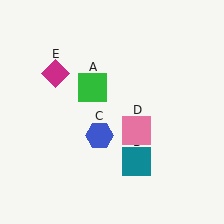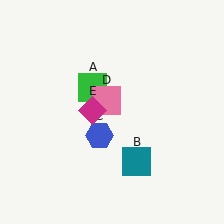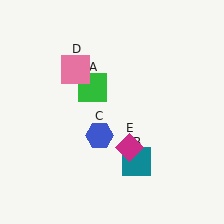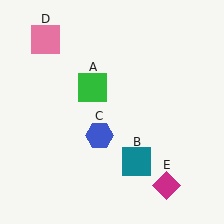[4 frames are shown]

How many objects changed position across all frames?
2 objects changed position: pink square (object D), magenta diamond (object E).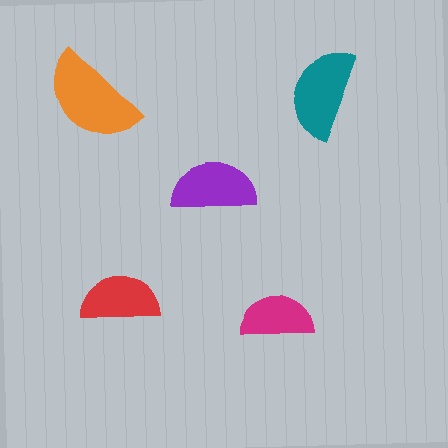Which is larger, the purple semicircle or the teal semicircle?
The teal one.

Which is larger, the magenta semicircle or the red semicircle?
The red one.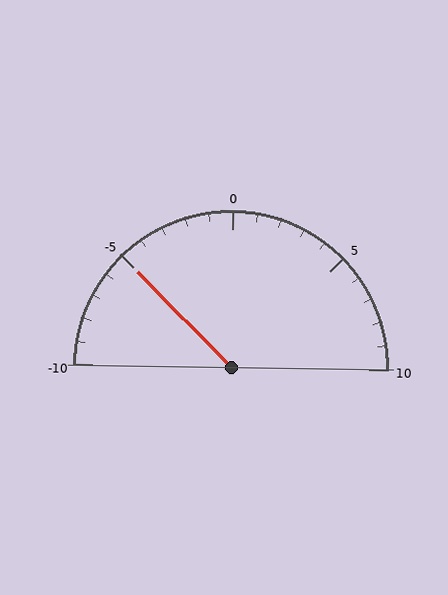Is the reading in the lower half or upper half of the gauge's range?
The reading is in the lower half of the range (-10 to 10).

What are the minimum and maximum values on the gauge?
The gauge ranges from -10 to 10.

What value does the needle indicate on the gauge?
The needle indicates approximately -5.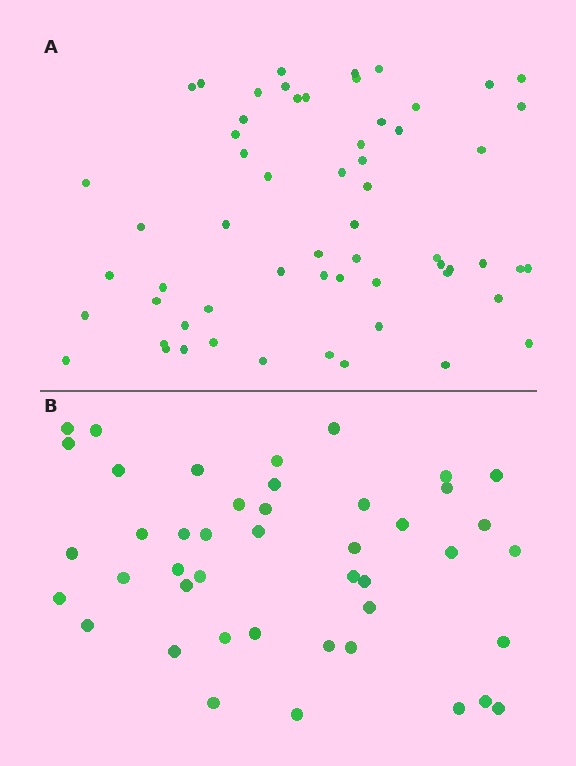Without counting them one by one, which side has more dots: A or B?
Region A (the top region) has more dots.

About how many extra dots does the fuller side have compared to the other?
Region A has approximately 15 more dots than region B.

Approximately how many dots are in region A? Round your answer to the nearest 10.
About 60 dots.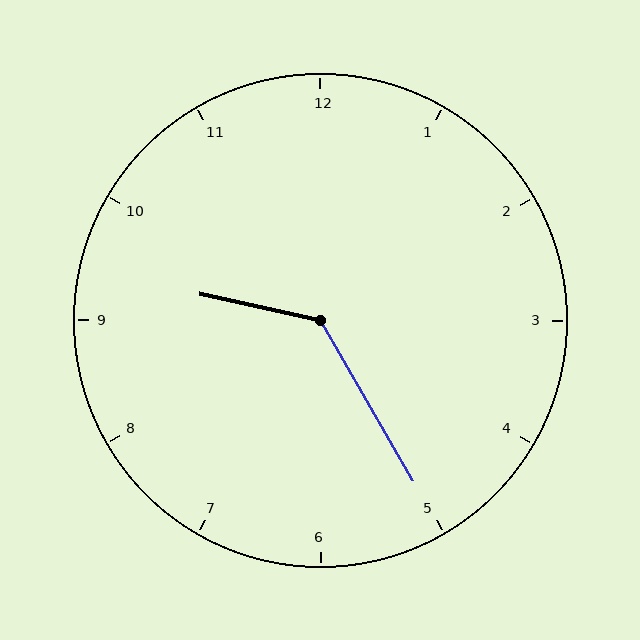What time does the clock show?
9:25.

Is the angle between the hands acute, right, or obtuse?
It is obtuse.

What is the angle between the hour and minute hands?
Approximately 132 degrees.